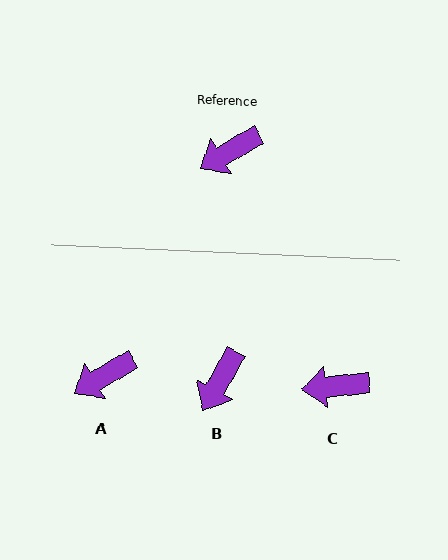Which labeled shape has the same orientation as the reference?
A.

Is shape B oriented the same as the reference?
No, it is off by about 31 degrees.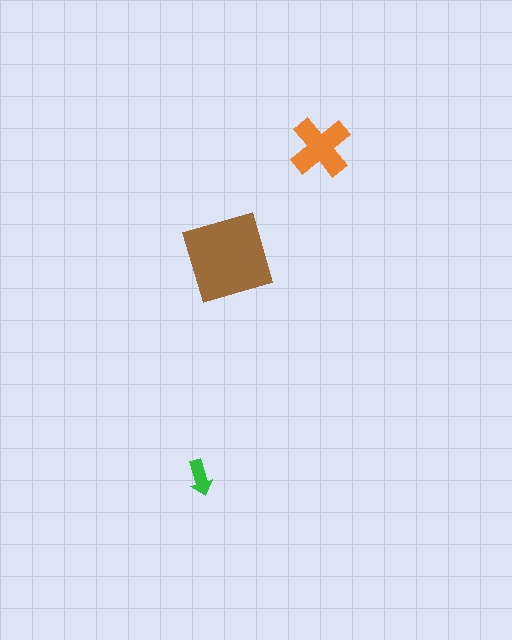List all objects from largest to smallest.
The brown square, the orange cross, the green arrow.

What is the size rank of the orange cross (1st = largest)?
2nd.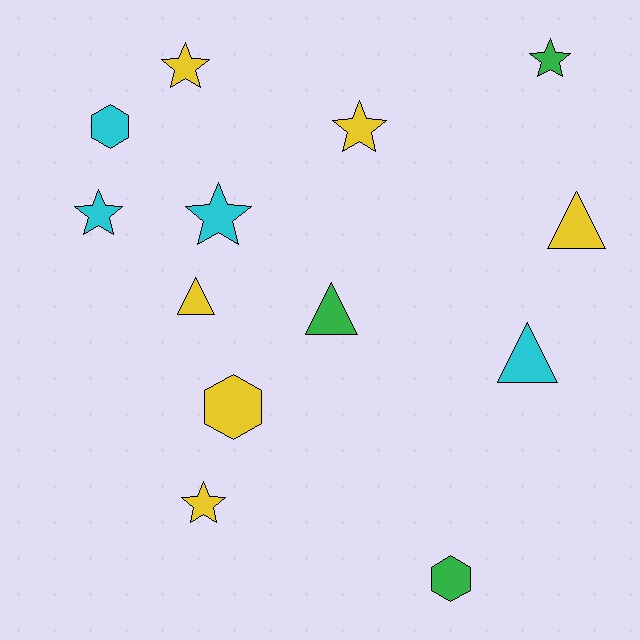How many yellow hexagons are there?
There is 1 yellow hexagon.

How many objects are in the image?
There are 13 objects.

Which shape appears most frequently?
Star, with 6 objects.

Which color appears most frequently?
Yellow, with 6 objects.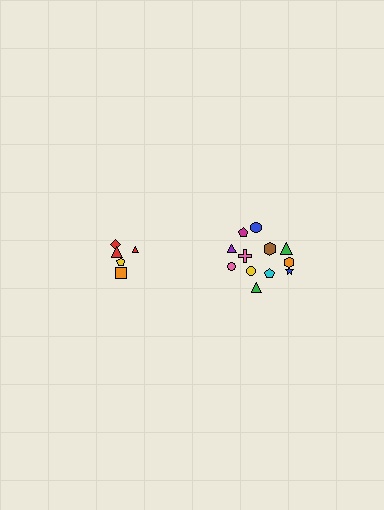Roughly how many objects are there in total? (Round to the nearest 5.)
Roughly 15 objects in total.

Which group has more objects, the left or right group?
The right group.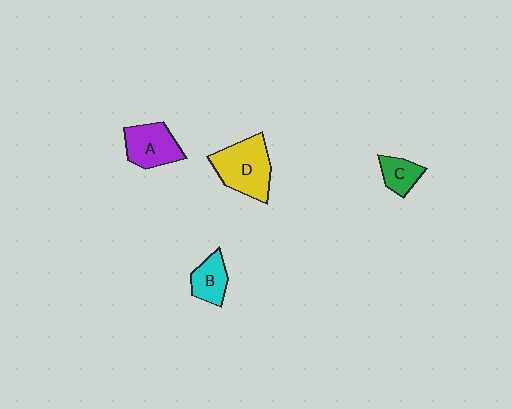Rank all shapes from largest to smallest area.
From largest to smallest: D (yellow), A (purple), B (cyan), C (green).